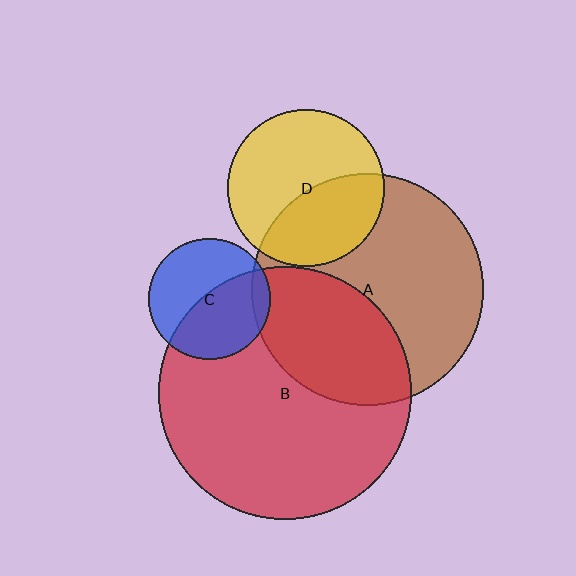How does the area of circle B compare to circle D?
Approximately 2.6 times.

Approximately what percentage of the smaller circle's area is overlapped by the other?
Approximately 35%.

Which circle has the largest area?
Circle B (red).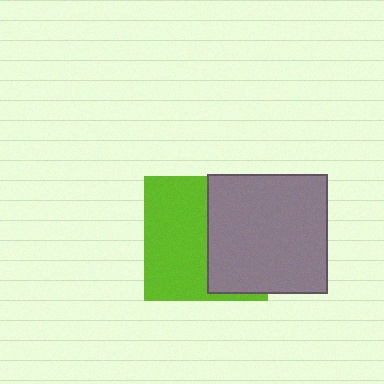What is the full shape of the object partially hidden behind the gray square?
The partially hidden object is a lime square.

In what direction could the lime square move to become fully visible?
The lime square could move left. That would shift it out from behind the gray square entirely.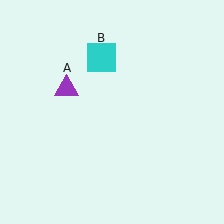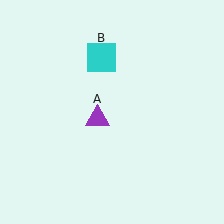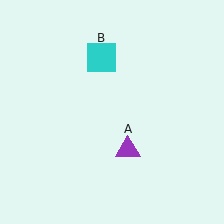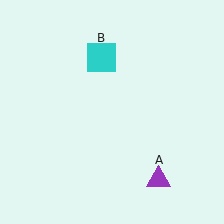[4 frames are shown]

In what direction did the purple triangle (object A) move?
The purple triangle (object A) moved down and to the right.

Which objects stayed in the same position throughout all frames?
Cyan square (object B) remained stationary.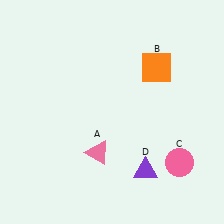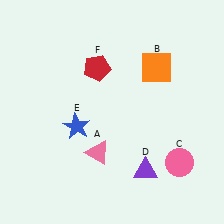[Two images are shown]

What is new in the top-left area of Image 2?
A red pentagon (F) was added in the top-left area of Image 2.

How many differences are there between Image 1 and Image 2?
There are 2 differences between the two images.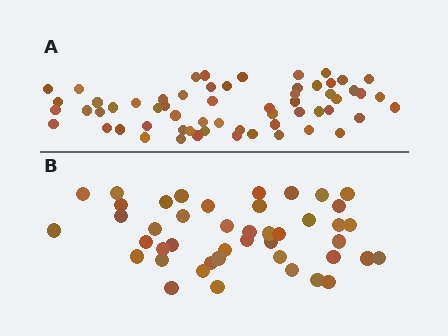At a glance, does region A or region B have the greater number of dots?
Region A (the top region) has more dots.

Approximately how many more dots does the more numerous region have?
Region A has approximately 15 more dots than region B.